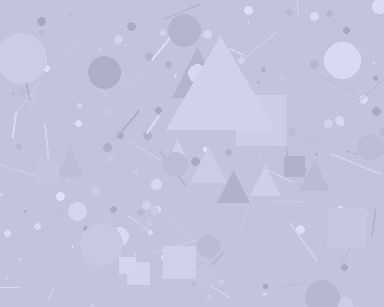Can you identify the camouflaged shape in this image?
The camouflaged shape is a triangle.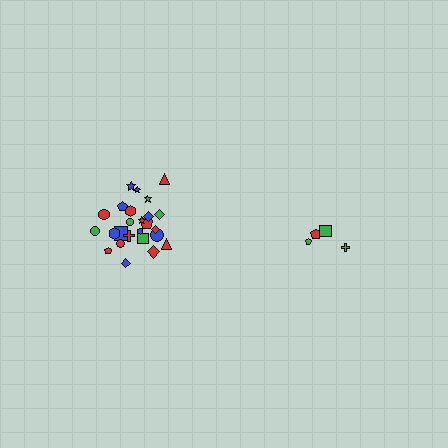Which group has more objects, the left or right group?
The left group.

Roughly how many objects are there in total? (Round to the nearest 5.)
Roughly 30 objects in total.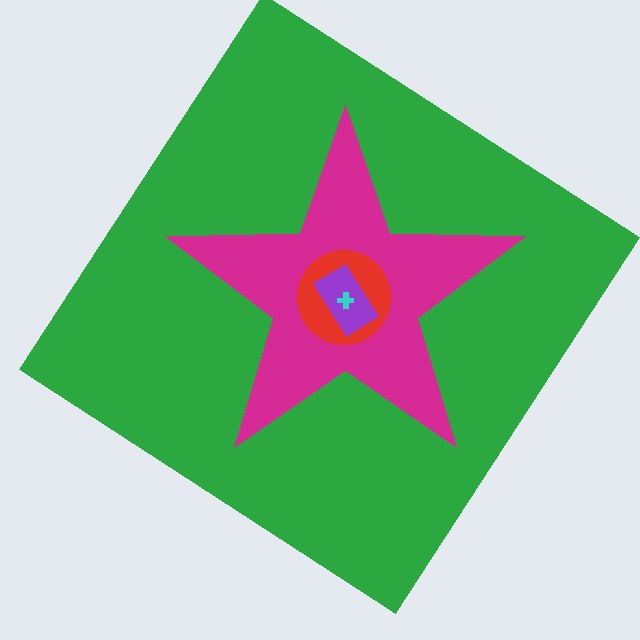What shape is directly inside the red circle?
The purple rectangle.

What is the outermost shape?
The green diamond.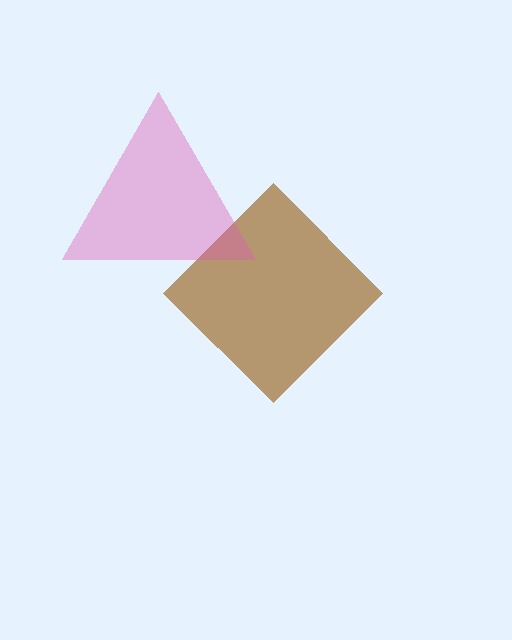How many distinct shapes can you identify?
There are 2 distinct shapes: a brown diamond, a pink triangle.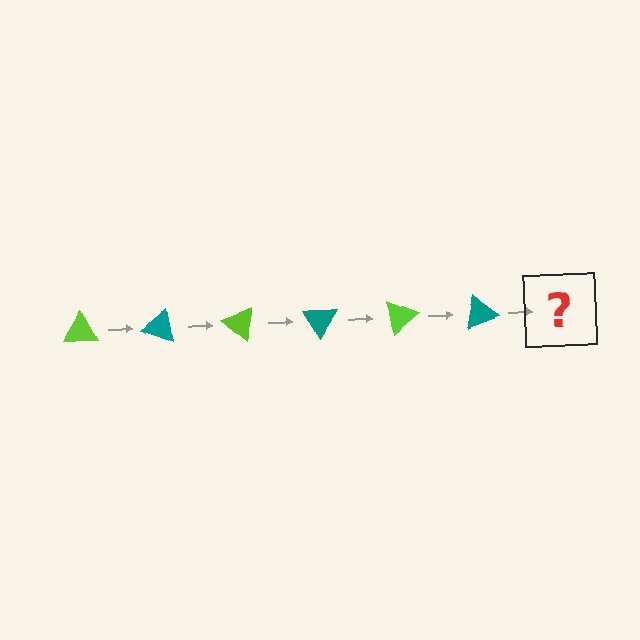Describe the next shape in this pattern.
It should be a lime triangle, rotated 120 degrees from the start.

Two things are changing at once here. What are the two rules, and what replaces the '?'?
The two rules are that it rotates 20 degrees each step and the color cycles through lime and teal. The '?' should be a lime triangle, rotated 120 degrees from the start.